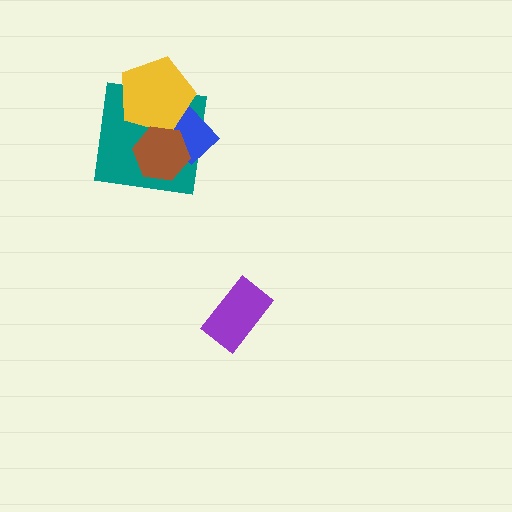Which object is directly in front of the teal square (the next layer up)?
The blue rectangle is directly in front of the teal square.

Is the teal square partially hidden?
Yes, it is partially covered by another shape.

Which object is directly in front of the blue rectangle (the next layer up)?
The yellow pentagon is directly in front of the blue rectangle.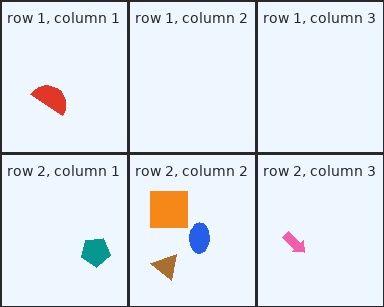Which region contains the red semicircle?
The row 1, column 1 region.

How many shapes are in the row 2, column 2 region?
3.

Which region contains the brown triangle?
The row 2, column 2 region.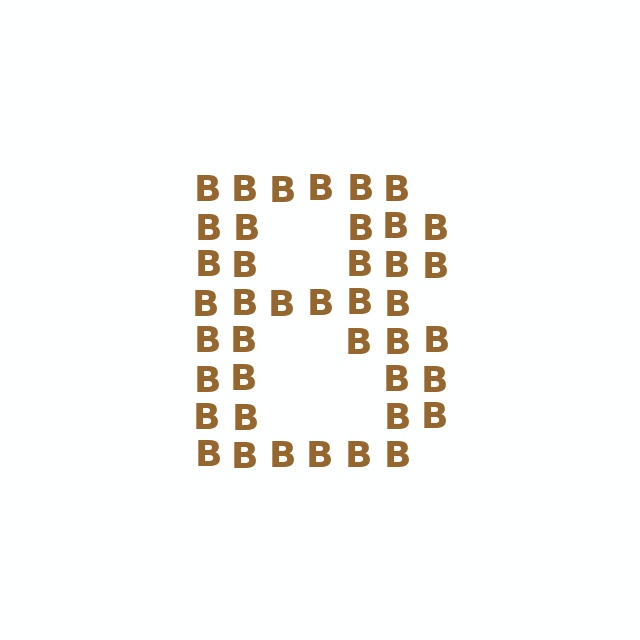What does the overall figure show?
The overall figure shows the letter B.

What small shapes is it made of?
It is made of small letter B's.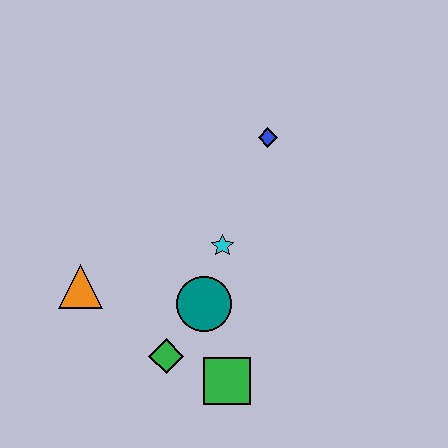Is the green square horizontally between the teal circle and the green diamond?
No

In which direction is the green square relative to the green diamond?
The green square is to the right of the green diamond.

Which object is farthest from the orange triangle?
The blue diamond is farthest from the orange triangle.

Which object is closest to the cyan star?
The teal circle is closest to the cyan star.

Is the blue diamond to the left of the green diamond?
No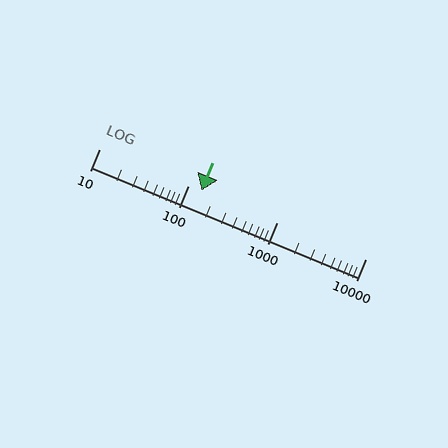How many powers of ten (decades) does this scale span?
The scale spans 3 decades, from 10 to 10000.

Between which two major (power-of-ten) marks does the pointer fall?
The pointer is between 100 and 1000.